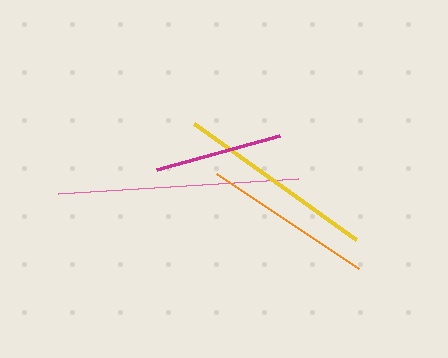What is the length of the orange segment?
The orange segment is approximately 170 pixels long.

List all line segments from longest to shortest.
From longest to shortest: pink, yellow, orange, magenta.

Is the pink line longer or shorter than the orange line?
The pink line is longer than the orange line.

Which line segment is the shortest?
The magenta line is the shortest at approximately 127 pixels.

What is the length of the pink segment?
The pink segment is approximately 241 pixels long.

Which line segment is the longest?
The pink line is the longest at approximately 241 pixels.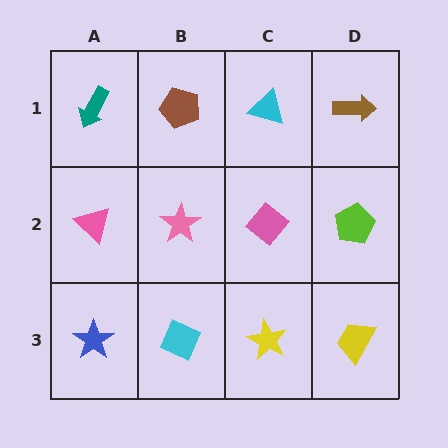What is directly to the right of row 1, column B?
A cyan triangle.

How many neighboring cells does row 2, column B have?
4.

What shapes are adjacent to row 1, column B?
A pink star (row 2, column B), a teal arrow (row 1, column A), a cyan triangle (row 1, column C).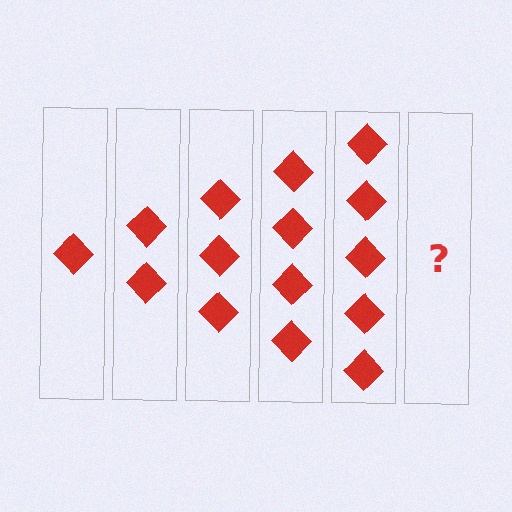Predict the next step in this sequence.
The next step is 6 diamonds.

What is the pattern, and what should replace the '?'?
The pattern is that each step adds one more diamond. The '?' should be 6 diamonds.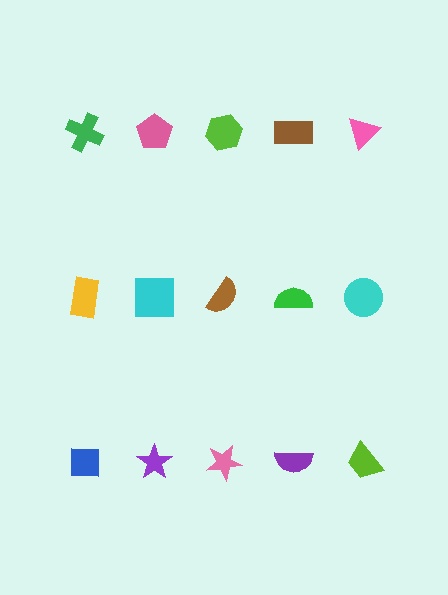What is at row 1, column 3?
A lime hexagon.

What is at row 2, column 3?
A brown semicircle.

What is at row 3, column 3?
A pink star.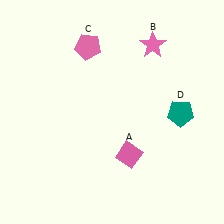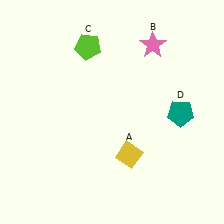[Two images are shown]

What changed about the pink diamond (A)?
In Image 1, A is pink. In Image 2, it changed to yellow.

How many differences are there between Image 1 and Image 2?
There are 2 differences between the two images.